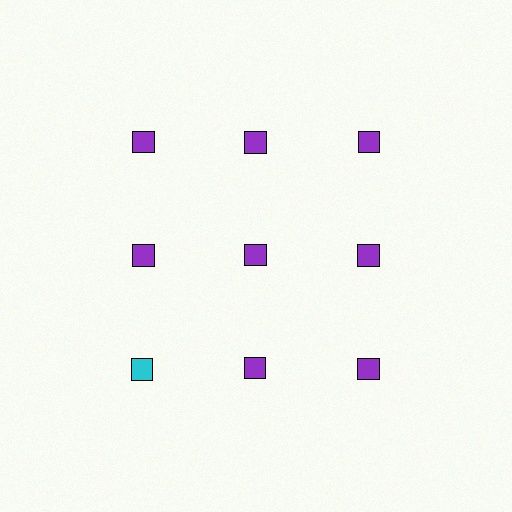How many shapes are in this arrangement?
There are 9 shapes arranged in a grid pattern.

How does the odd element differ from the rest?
It has a different color: cyan instead of purple.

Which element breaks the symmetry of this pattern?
The cyan square in the third row, leftmost column breaks the symmetry. All other shapes are purple squares.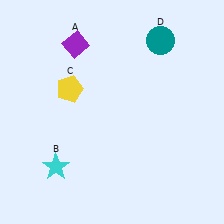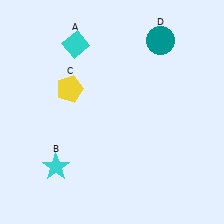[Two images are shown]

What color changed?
The diamond (A) changed from purple in Image 1 to cyan in Image 2.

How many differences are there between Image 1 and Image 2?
There is 1 difference between the two images.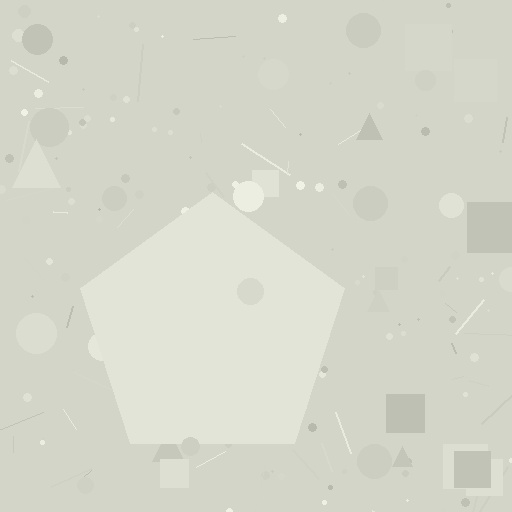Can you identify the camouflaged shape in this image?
The camouflaged shape is a pentagon.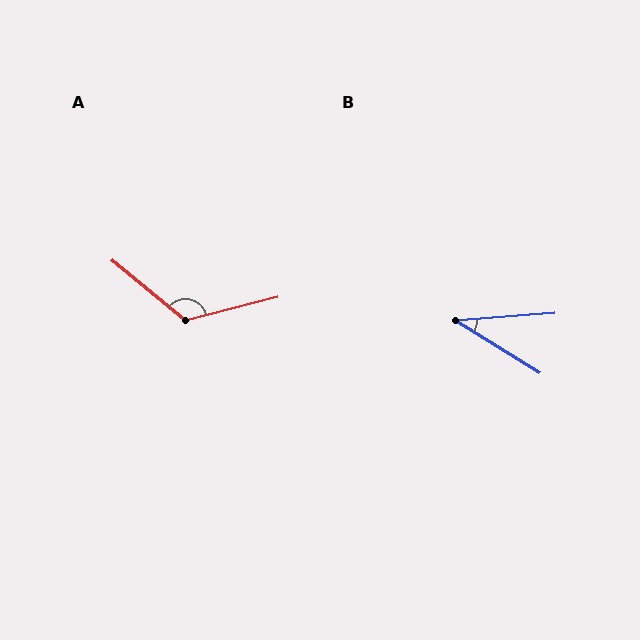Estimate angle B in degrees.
Approximately 36 degrees.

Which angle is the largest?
A, at approximately 126 degrees.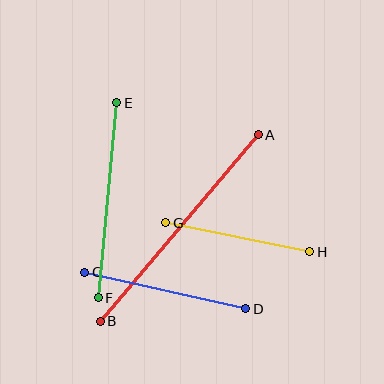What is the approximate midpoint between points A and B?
The midpoint is at approximately (179, 228) pixels.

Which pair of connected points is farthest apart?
Points A and B are farthest apart.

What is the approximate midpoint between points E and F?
The midpoint is at approximately (107, 200) pixels.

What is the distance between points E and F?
The distance is approximately 196 pixels.